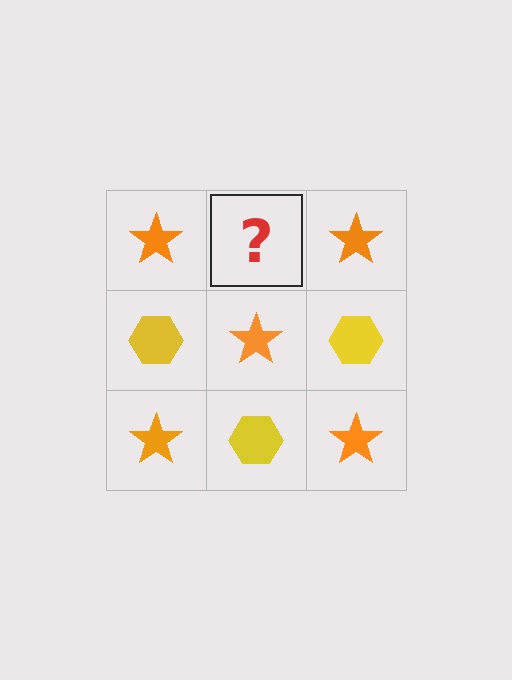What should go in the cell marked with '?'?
The missing cell should contain a yellow hexagon.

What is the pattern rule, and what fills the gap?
The rule is that it alternates orange star and yellow hexagon in a checkerboard pattern. The gap should be filled with a yellow hexagon.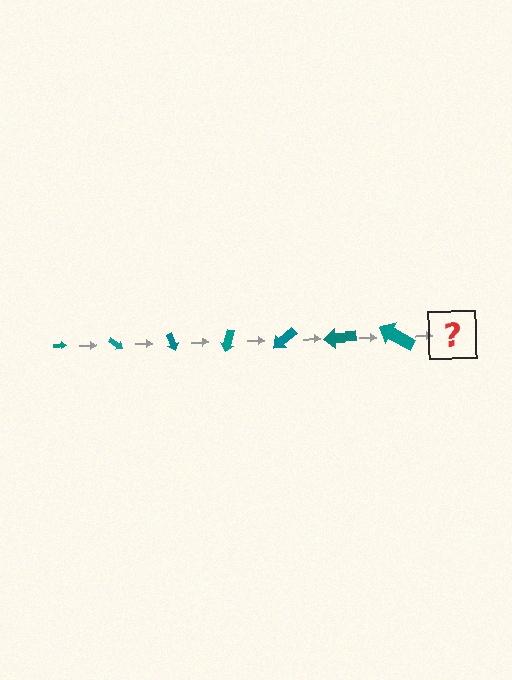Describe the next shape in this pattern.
It should be an arrow, larger than the previous one and rotated 245 degrees from the start.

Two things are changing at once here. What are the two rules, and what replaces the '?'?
The two rules are that the arrow grows larger each step and it rotates 35 degrees each step. The '?' should be an arrow, larger than the previous one and rotated 245 degrees from the start.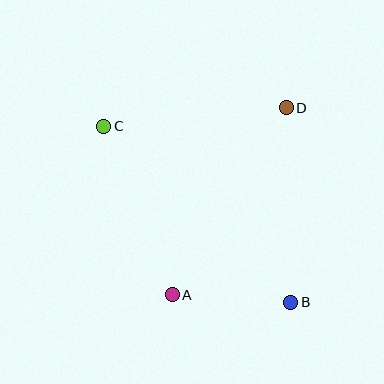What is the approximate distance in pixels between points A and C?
The distance between A and C is approximately 182 pixels.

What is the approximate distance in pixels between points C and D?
The distance between C and D is approximately 183 pixels.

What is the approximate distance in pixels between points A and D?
The distance between A and D is approximately 219 pixels.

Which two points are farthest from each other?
Points B and C are farthest from each other.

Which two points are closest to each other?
Points A and B are closest to each other.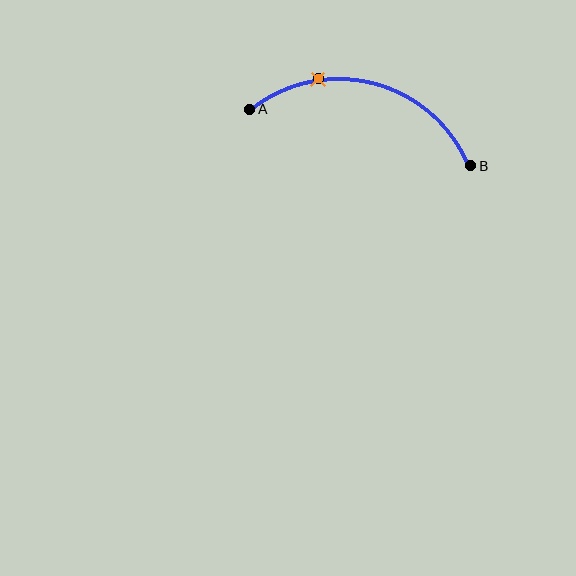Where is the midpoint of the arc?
The arc midpoint is the point on the curve farthest from the straight line joining A and B. It sits above that line.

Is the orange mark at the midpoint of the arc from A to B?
No. The orange mark lies on the arc but is closer to endpoint A. The arc midpoint would be at the point on the curve equidistant along the arc from both A and B.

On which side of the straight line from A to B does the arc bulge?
The arc bulges above the straight line connecting A and B.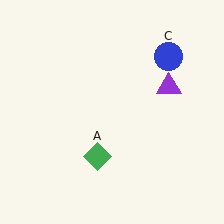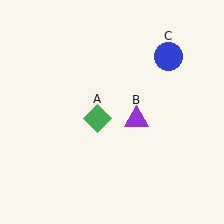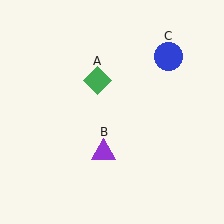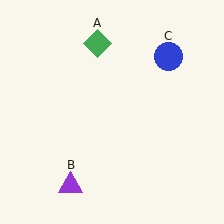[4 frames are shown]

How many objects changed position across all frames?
2 objects changed position: green diamond (object A), purple triangle (object B).